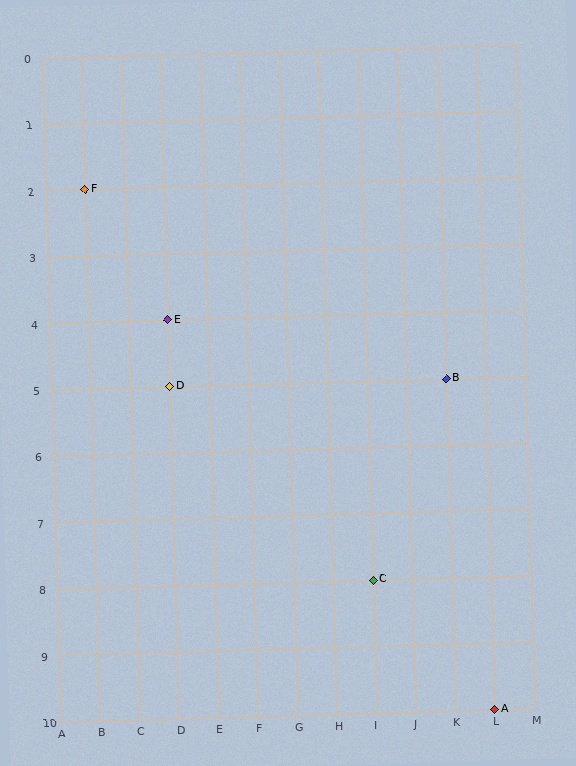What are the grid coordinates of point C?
Point C is at grid coordinates (I, 8).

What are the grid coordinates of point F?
Point F is at grid coordinates (B, 2).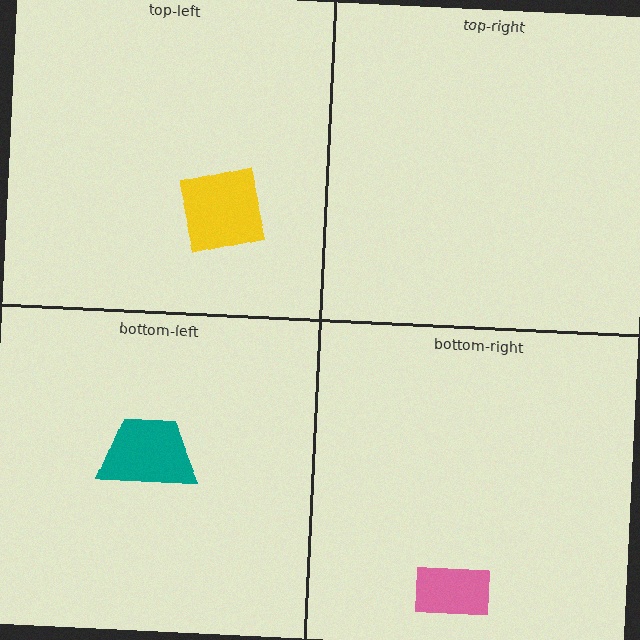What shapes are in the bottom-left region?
The teal trapezoid.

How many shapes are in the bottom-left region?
1.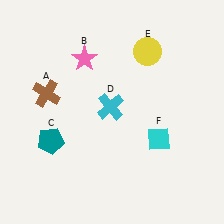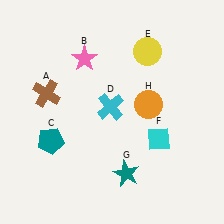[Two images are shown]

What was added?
A teal star (G), an orange circle (H) were added in Image 2.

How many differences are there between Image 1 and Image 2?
There are 2 differences between the two images.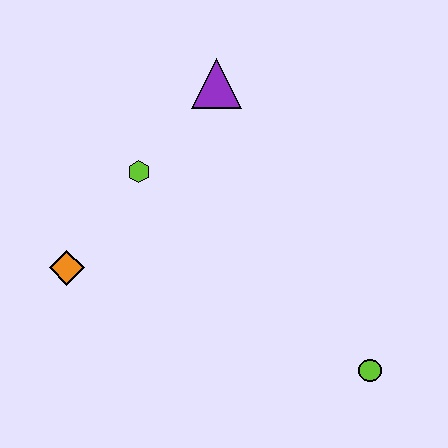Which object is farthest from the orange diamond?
The lime circle is farthest from the orange diamond.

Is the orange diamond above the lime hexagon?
No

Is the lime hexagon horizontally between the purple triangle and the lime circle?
No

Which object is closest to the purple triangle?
The lime hexagon is closest to the purple triangle.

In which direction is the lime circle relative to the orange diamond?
The lime circle is to the right of the orange diamond.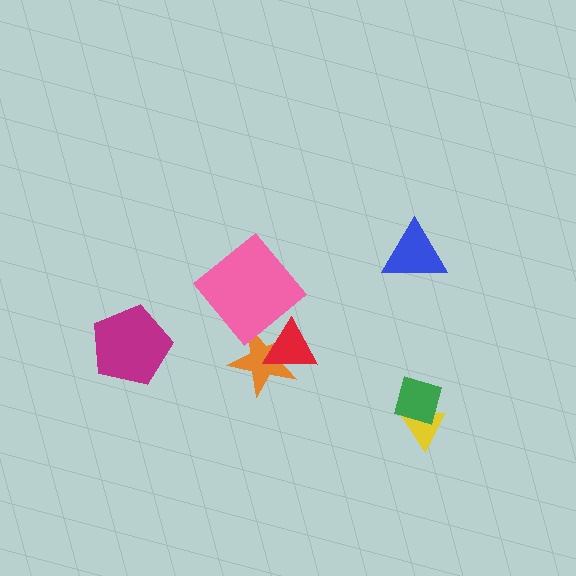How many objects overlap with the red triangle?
1 object overlaps with the red triangle.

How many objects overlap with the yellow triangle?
1 object overlaps with the yellow triangle.